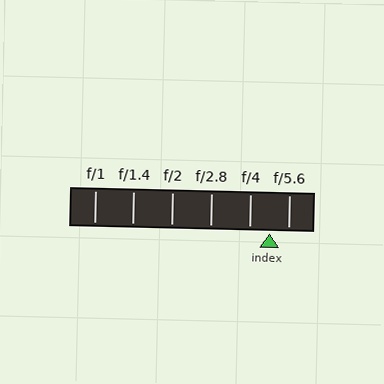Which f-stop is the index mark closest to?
The index mark is closest to f/5.6.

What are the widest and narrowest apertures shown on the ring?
The widest aperture shown is f/1 and the narrowest is f/5.6.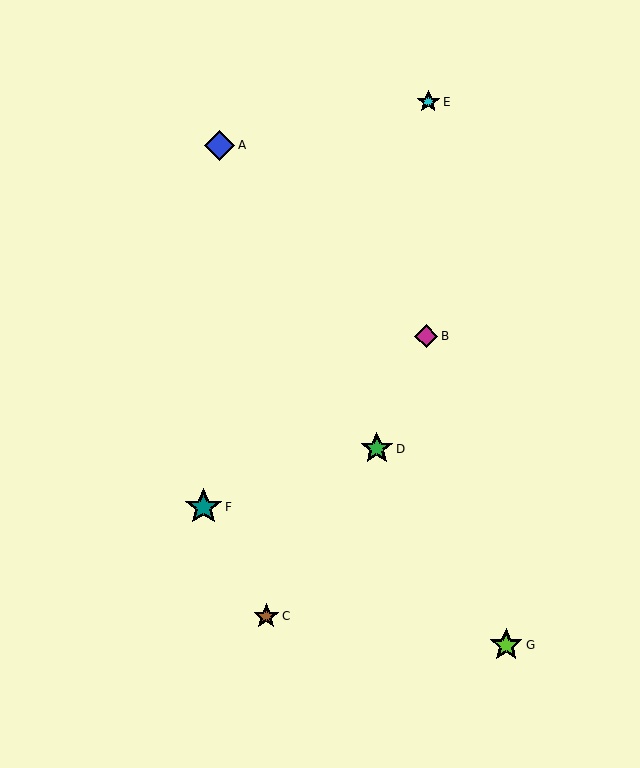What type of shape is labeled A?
Shape A is a blue diamond.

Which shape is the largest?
The teal star (labeled F) is the largest.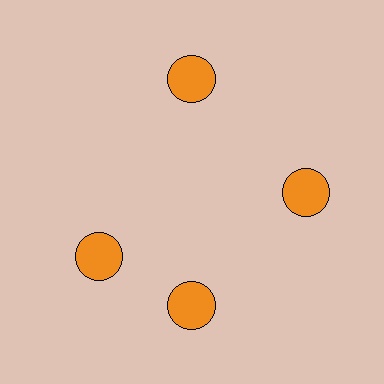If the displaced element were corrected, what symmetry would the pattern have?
It would have 4-fold rotational symmetry — the pattern would map onto itself every 90 degrees.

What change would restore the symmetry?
The symmetry would be restored by rotating it back into even spacing with its neighbors so that all 4 circles sit at equal angles and equal distance from the center.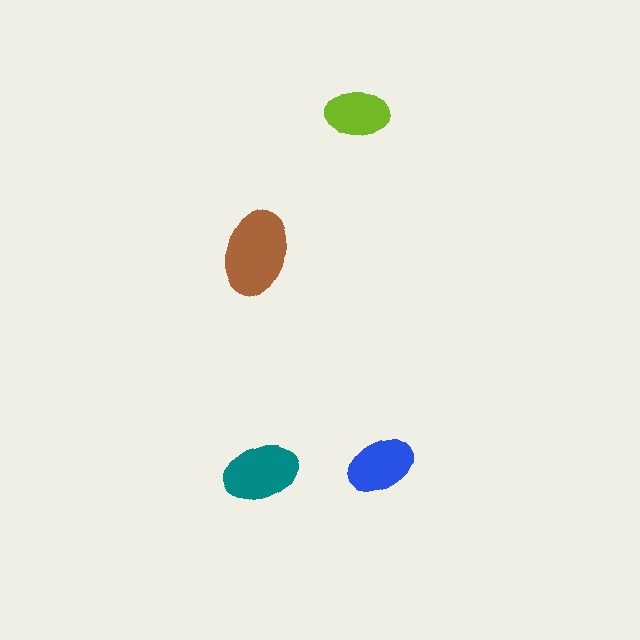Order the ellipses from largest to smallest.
the brown one, the teal one, the blue one, the lime one.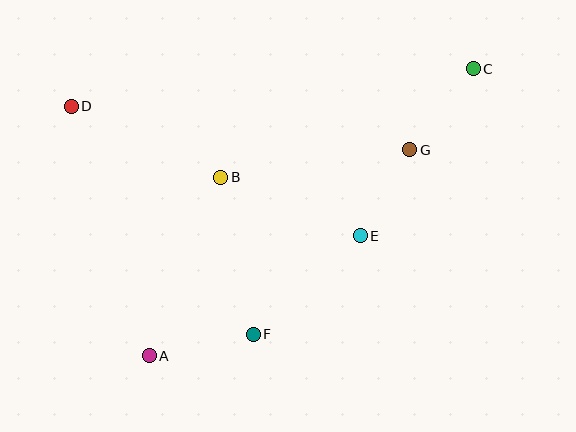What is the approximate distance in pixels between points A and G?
The distance between A and G is approximately 332 pixels.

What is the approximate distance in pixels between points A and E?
The distance between A and E is approximately 243 pixels.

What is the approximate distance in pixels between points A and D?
The distance between A and D is approximately 262 pixels.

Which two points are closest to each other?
Points E and G are closest to each other.